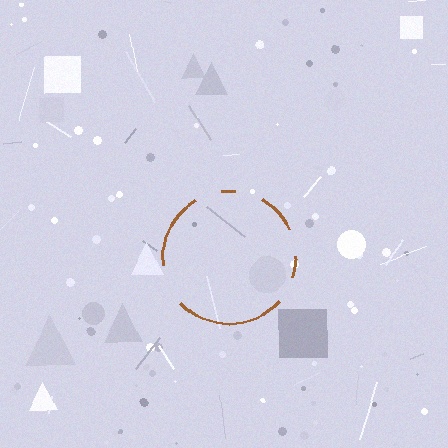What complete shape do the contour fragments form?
The contour fragments form a circle.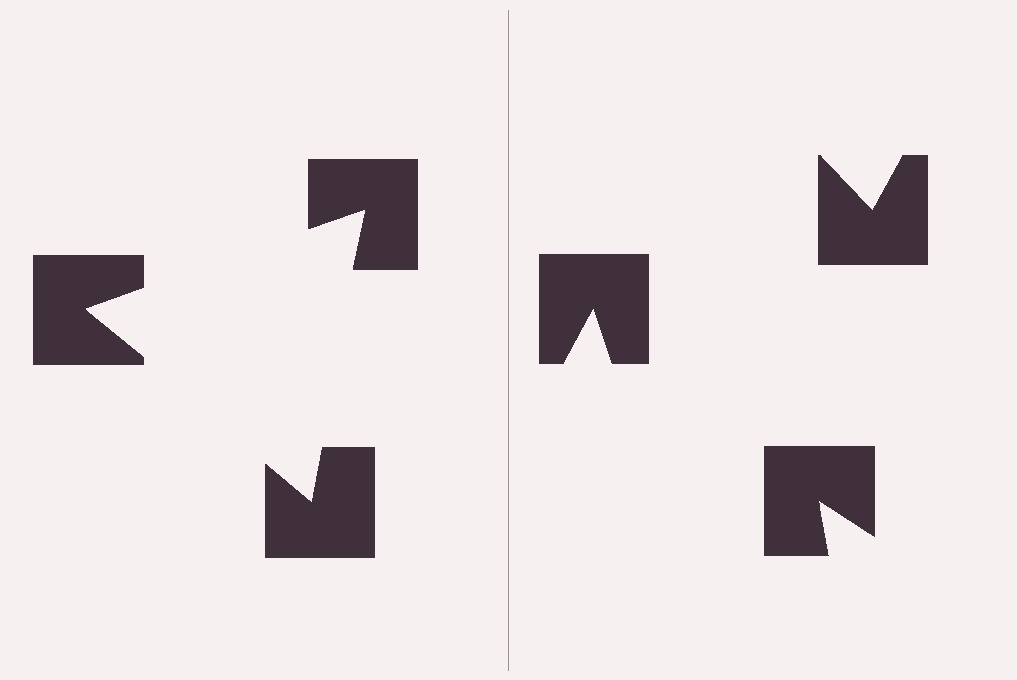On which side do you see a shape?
An illusory triangle appears on the left side. On the right side the wedge cuts are rotated, so no coherent shape forms.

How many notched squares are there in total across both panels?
6 — 3 on each side.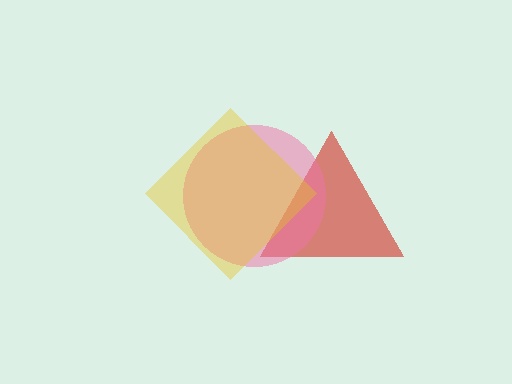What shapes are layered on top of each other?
The layered shapes are: a red triangle, a pink circle, a yellow diamond.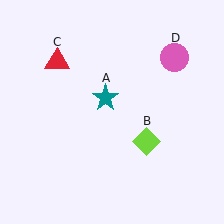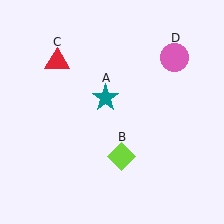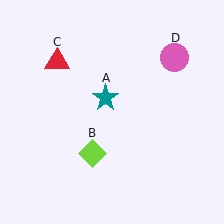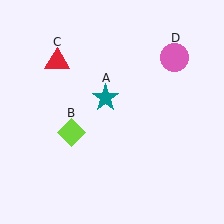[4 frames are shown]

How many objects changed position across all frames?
1 object changed position: lime diamond (object B).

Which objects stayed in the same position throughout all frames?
Teal star (object A) and red triangle (object C) and pink circle (object D) remained stationary.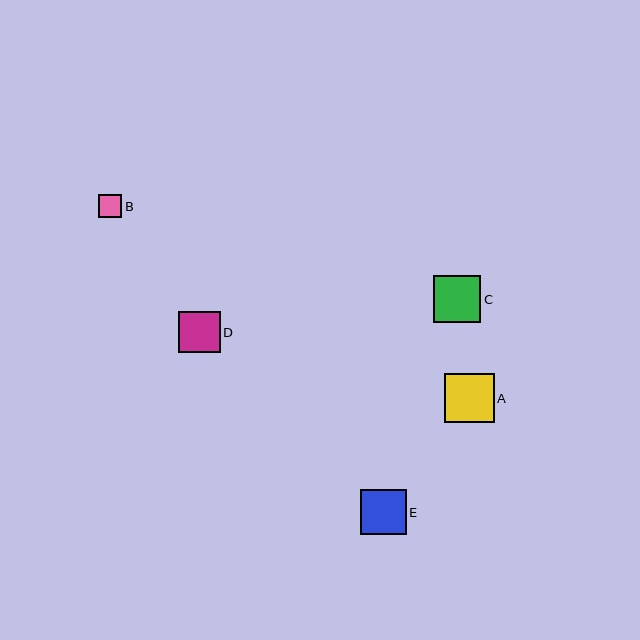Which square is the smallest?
Square B is the smallest with a size of approximately 23 pixels.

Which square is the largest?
Square A is the largest with a size of approximately 49 pixels.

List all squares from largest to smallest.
From largest to smallest: A, C, E, D, B.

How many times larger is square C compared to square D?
Square C is approximately 1.1 times the size of square D.